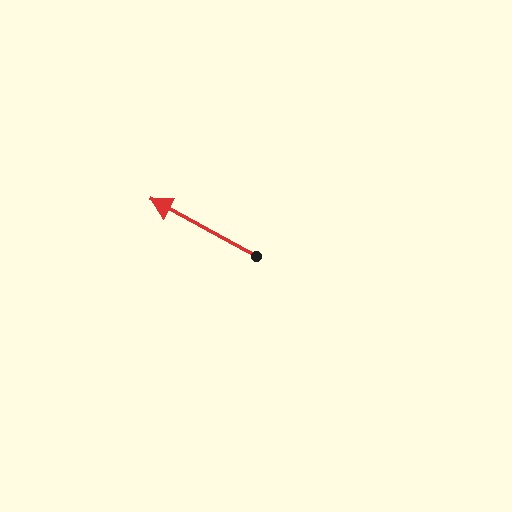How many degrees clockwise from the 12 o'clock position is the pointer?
Approximately 299 degrees.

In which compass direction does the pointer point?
Northwest.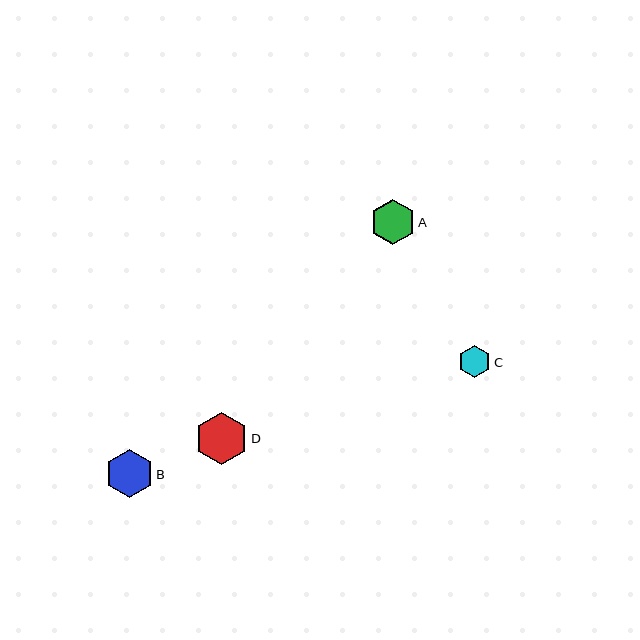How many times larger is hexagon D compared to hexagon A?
Hexagon D is approximately 1.2 times the size of hexagon A.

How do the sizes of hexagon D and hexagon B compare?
Hexagon D and hexagon B are approximately the same size.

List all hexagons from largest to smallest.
From largest to smallest: D, B, A, C.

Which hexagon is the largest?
Hexagon D is the largest with a size of approximately 53 pixels.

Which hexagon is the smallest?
Hexagon C is the smallest with a size of approximately 32 pixels.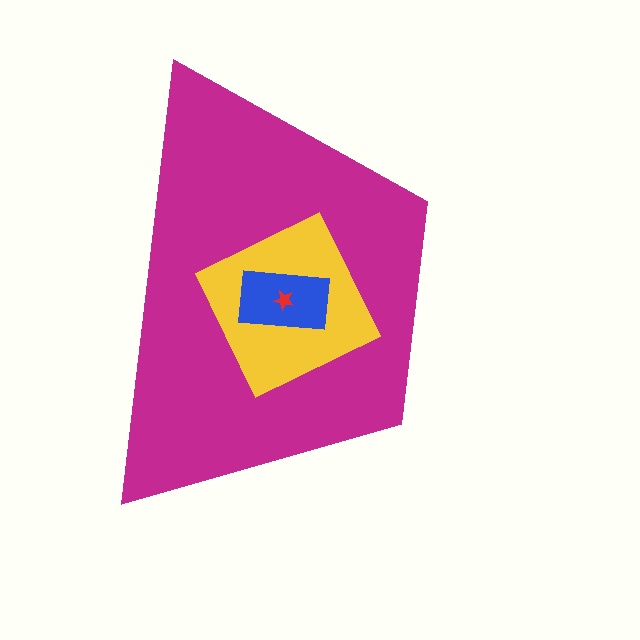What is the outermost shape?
The magenta trapezoid.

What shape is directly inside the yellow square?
The blue rectangle.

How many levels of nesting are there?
4.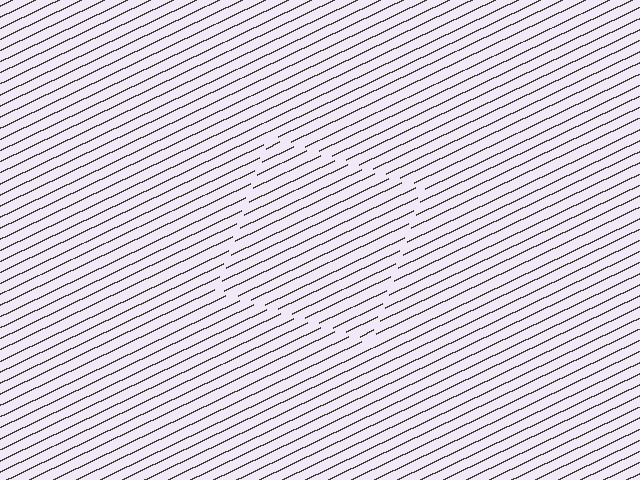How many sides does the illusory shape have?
4 sides — the line-ends trace a square.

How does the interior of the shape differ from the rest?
The interior of the shape contains the same grating, shifted by half a period — the contour is defined by the phase discontinuity where line-ends from the inner and outer gratings abut.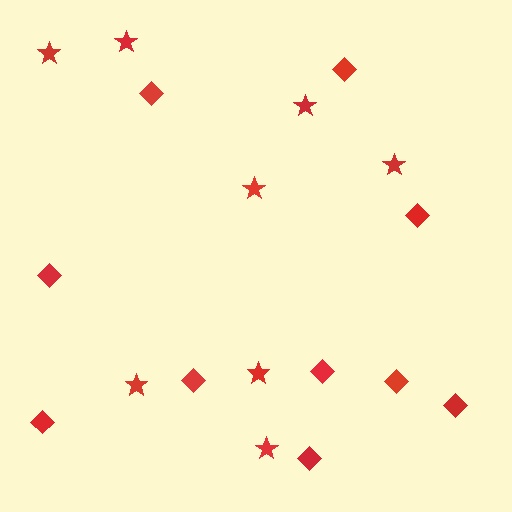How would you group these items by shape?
There are 2 groups: one group of diamonds (10) and one group of stars (8).